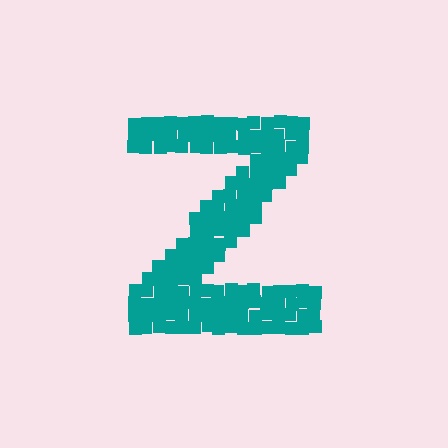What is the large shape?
The large shape is the letter Z.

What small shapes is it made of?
It is made of small squares.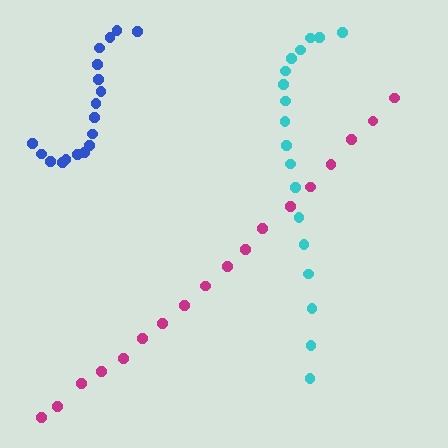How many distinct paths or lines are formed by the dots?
There are 3 distinct paths.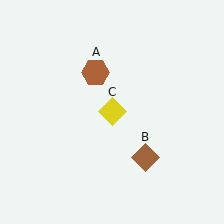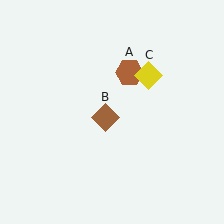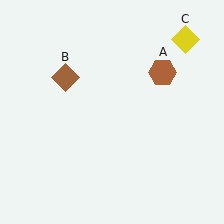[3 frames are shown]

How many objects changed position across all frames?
3 objects changed position: brown hexagon (object A), brown diamond (object B), yellow diamond (object C).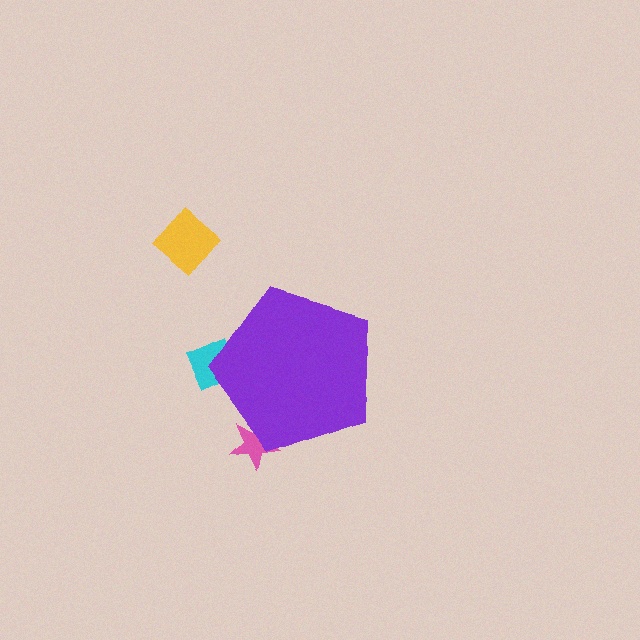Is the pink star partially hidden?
Yes, the pink star is partially hidden behind the purple pentagon.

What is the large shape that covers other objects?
A purple pentagon.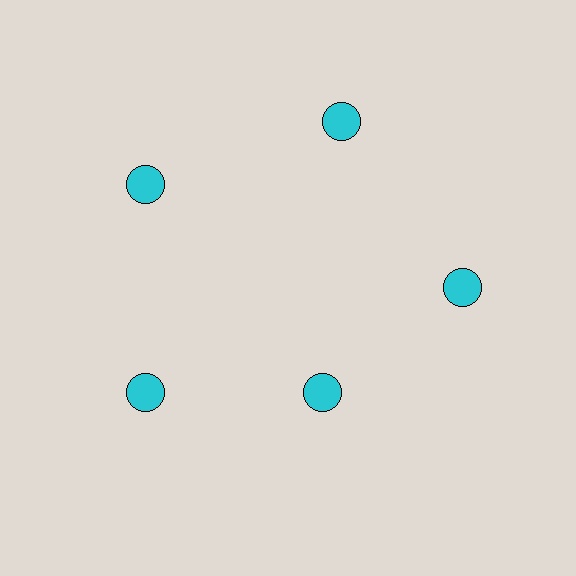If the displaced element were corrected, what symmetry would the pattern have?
It would have 5-fold rotational symmetry — the pattern would map onto itself every 72 degrees.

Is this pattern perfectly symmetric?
No. The 5 cyan circles are arranged in a ring, but one element near the 5 o'clock position is pulled inward toward the center, breaking the 5-fold rotational symmetry.